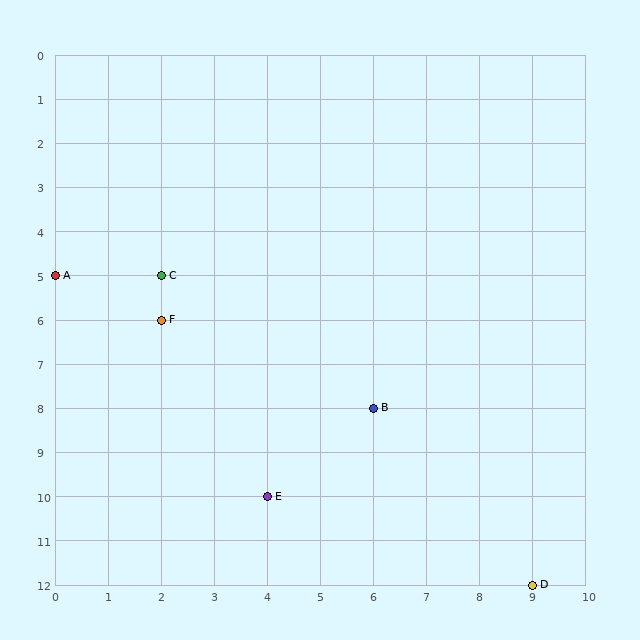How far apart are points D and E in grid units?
Points D and E are 5 columns and 2 rows apart (about 5.4 grid units diagonally).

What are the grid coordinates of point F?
Point F is at grid coordinates (2, 6).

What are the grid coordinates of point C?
Point C is at grid coordinates (2, 5).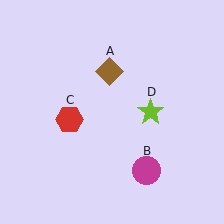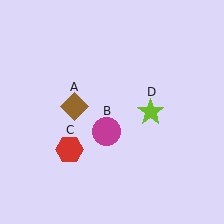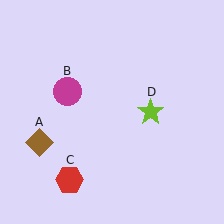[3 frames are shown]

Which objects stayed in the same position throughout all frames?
Lime star (object D) remained stationary.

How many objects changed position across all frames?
3 objects changed position: brown diamond (object A), magenta circle (object B), red hexagon (object C).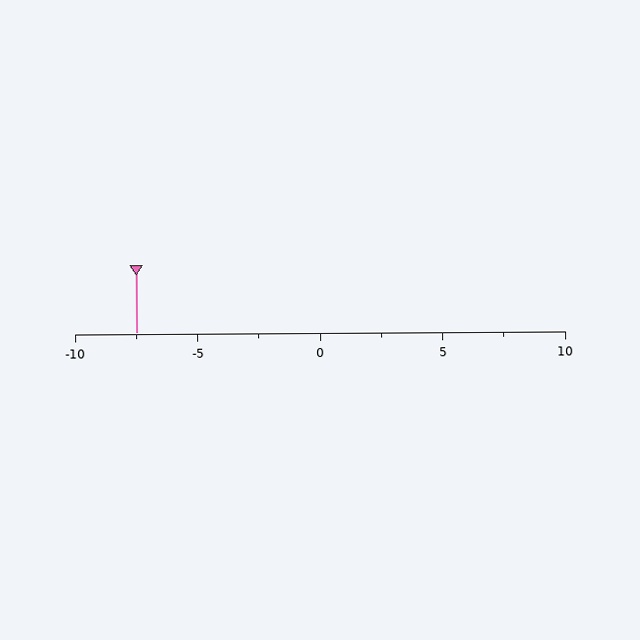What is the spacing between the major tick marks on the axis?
The major ticks are spaced 5 apart.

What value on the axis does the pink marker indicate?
The marker indicates approximately -7.5.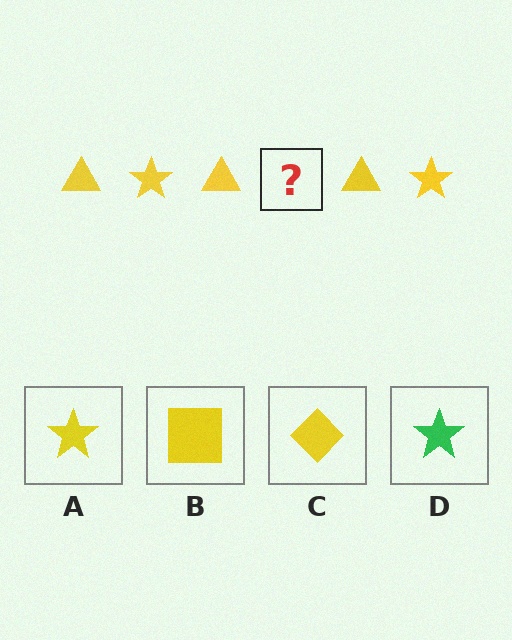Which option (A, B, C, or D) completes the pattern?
A.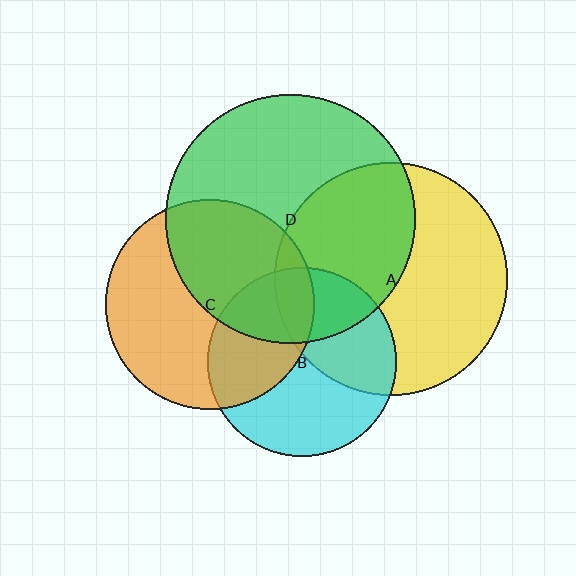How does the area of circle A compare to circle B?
Approximately 1.5 times.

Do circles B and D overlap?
Yes.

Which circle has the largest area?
Circle D (green).